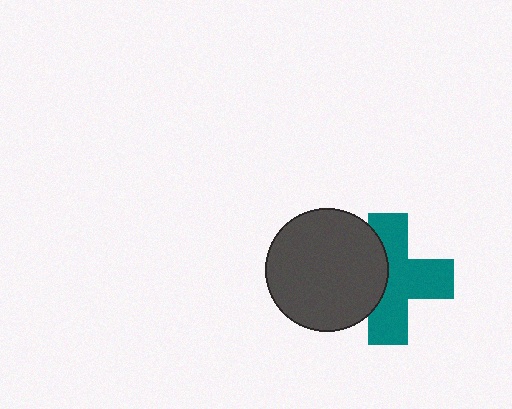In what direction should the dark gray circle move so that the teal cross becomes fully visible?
The dark gray circle should move left. That is the shortest direction to clear the overlap and leave the teal cross fully visible.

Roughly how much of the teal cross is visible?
About half of it is visible (roughly 64%).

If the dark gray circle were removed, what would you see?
You would see the complete teal cross.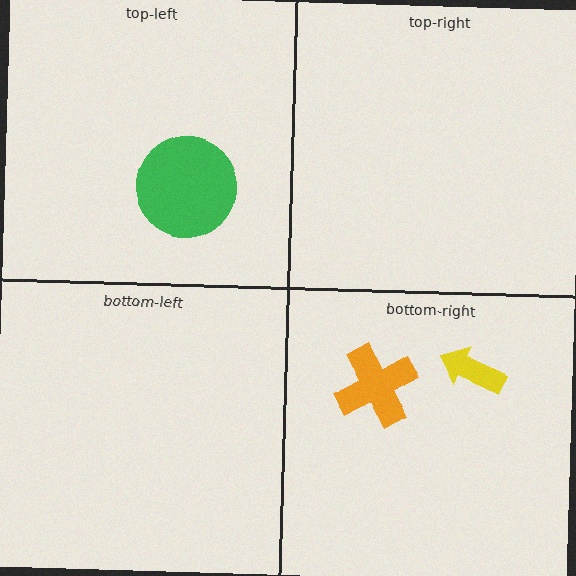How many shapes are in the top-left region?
1.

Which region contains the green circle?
The top-left region.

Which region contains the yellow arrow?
The bottom-right region.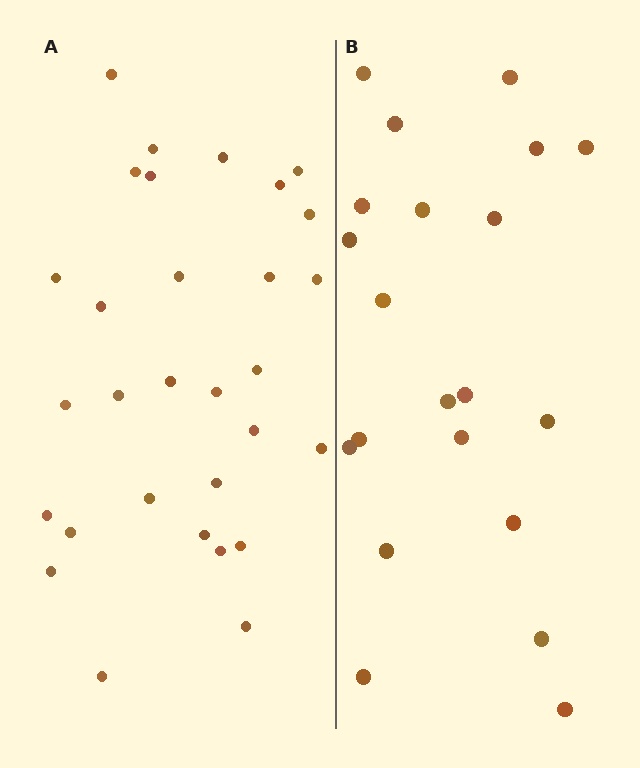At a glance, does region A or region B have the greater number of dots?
Region A (the left region) has more dots.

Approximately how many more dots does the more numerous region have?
Region A has roughly 8 or so more dots than region B.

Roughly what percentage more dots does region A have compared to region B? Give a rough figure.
About 45% more.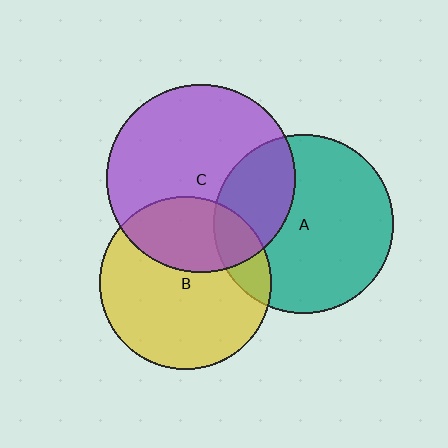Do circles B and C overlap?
Yes.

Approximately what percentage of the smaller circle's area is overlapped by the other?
Approximately 35%.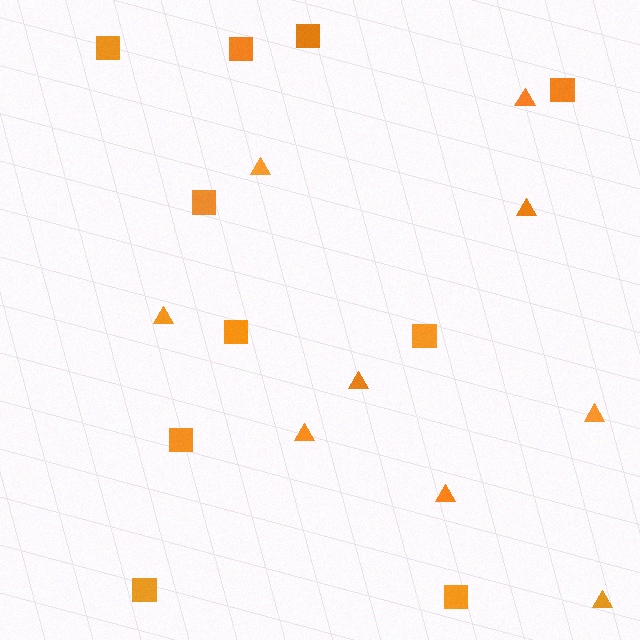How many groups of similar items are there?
There are 2 groups: one group of triangles (9) and one group of squares (10).